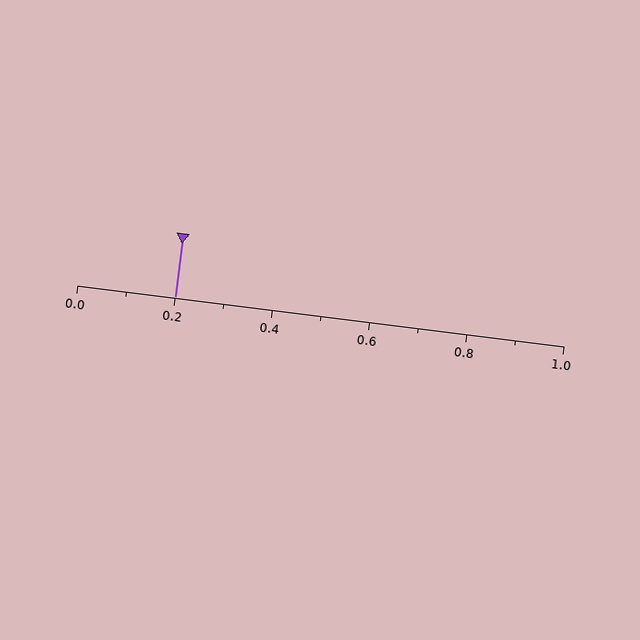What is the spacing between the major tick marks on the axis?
The major ticks are spaced 0.2 apart.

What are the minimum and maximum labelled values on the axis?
The axis runs from 0.0 to 1.0.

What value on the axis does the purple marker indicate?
The marker indicates approximately 0.2.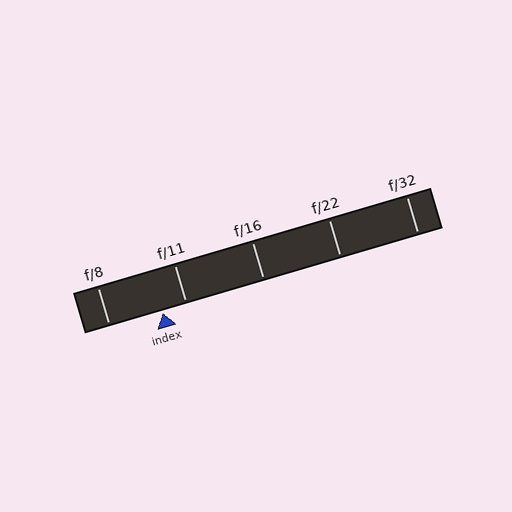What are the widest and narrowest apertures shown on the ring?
The widest aperture shown is f/8 and the narrowest is f/32.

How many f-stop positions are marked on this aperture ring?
There are 5 f-stop positions marked.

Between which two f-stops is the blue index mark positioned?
The index mark is between f/8 and f/11.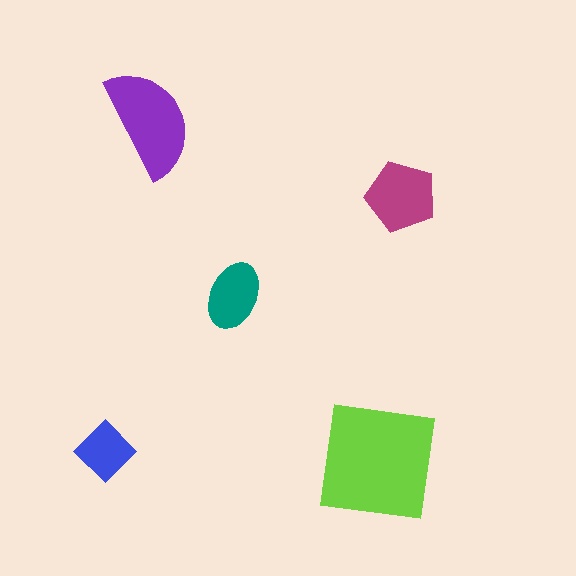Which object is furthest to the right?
The magenta pentagon is rightmost.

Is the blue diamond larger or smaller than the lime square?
Smaller.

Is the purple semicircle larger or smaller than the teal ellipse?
Larger.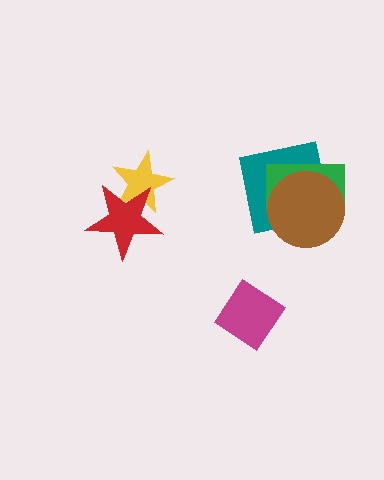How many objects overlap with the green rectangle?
2 objects overlap with the green rectangle.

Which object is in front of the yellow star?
The red star is in front of the yellow star.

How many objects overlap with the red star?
1 object overlaps with the red star.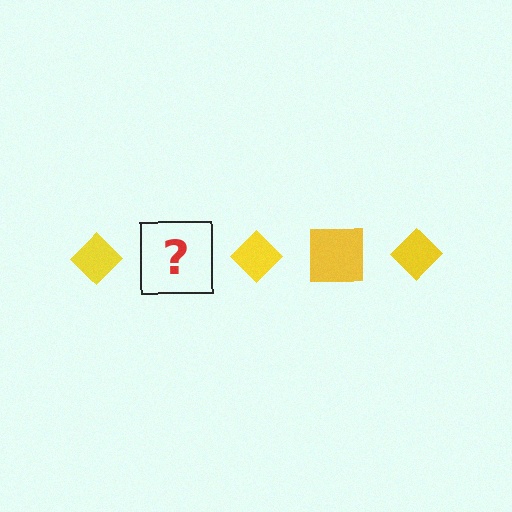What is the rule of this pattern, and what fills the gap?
The rule is that the pattern cycles through diamond, square shapes in yellow. The gap should be filled with a yellow square.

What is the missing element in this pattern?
The missing element is a yellow square.